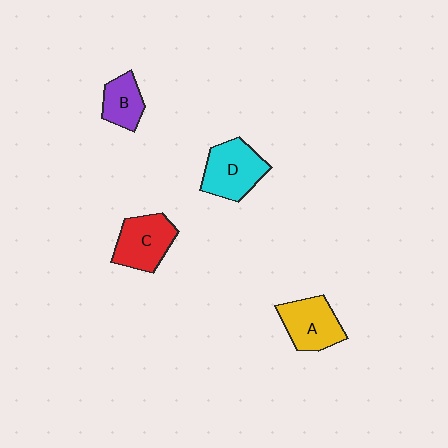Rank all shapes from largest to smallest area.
From largest to smallest: D (cyan), C (red), A (yellow), B (purple).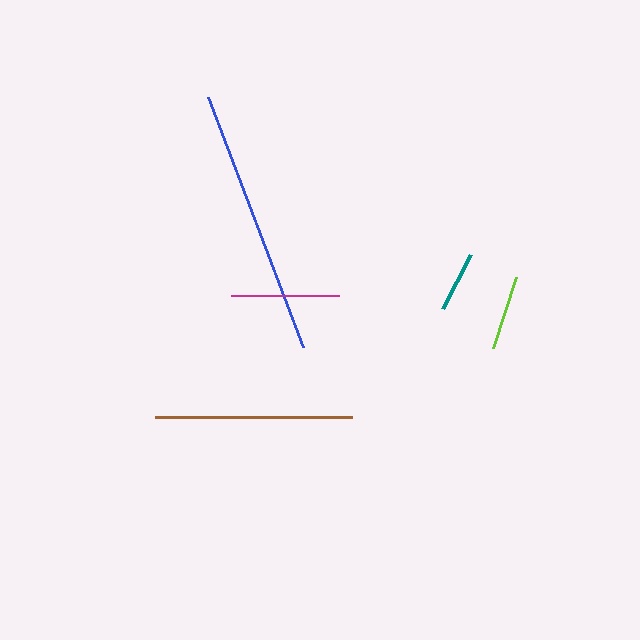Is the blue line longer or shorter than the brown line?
The blue line is longer than the brown line.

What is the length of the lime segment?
The lime segment is approximately 75 pixels long.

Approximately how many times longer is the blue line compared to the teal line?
The blue line is approximately 4.4 times the length of the teal line.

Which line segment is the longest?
The blue line is the longest at approximately 268 pixels.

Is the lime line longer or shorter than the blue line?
The blue line is longer than the lime line.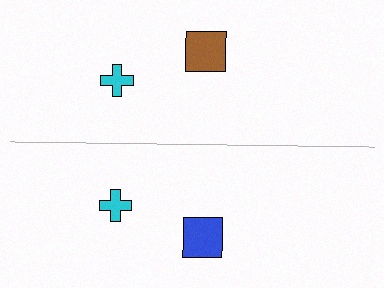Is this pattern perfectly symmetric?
No, the pattern is not perfectly symmetric. The blue square on the bottom side breaks the symmetry — its mirror counterpart is brown.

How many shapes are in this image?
There are 4 shapes in this image.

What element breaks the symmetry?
The blue square on the bottom side breaks the symmetry — its mirror counterpart is brown.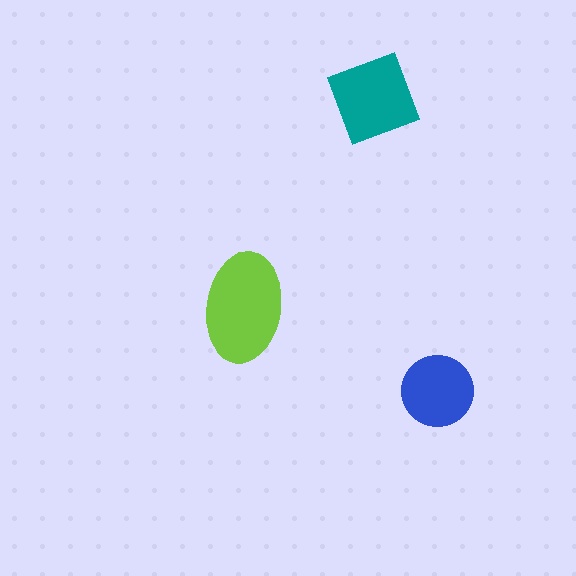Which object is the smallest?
The blue circle.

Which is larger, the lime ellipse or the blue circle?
The lime ellipse.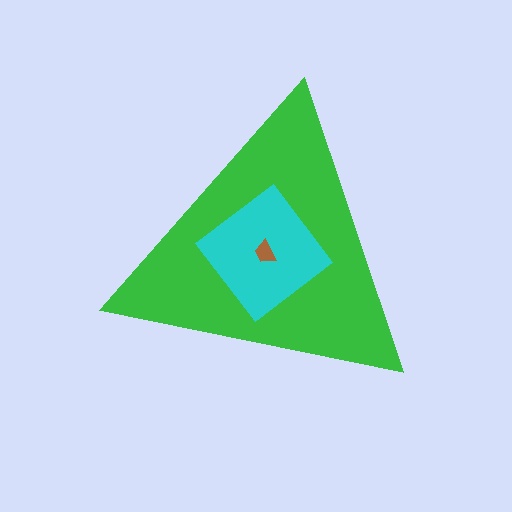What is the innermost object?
The brown trapezoid.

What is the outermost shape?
The green triangle.